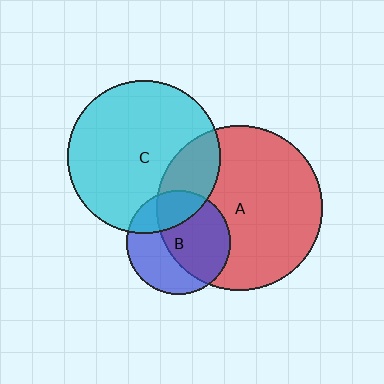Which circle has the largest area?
Circle A (red).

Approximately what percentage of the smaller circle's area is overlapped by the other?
Approximately 60%.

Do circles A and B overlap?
Yes.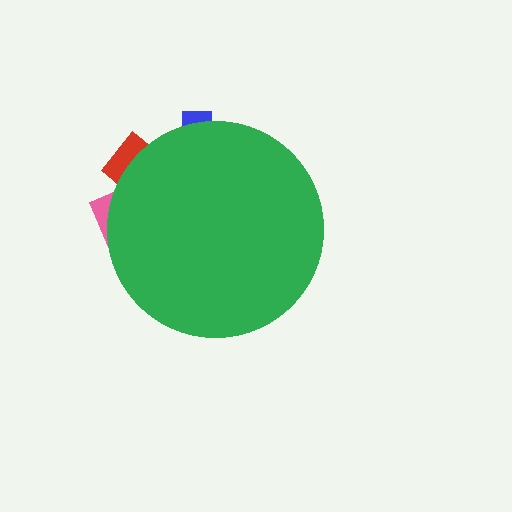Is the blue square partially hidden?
Yes, the blue square is partially hidden behind the green circle.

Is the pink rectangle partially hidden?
Yes, the pink rectangle is partially hidden behind the green circle.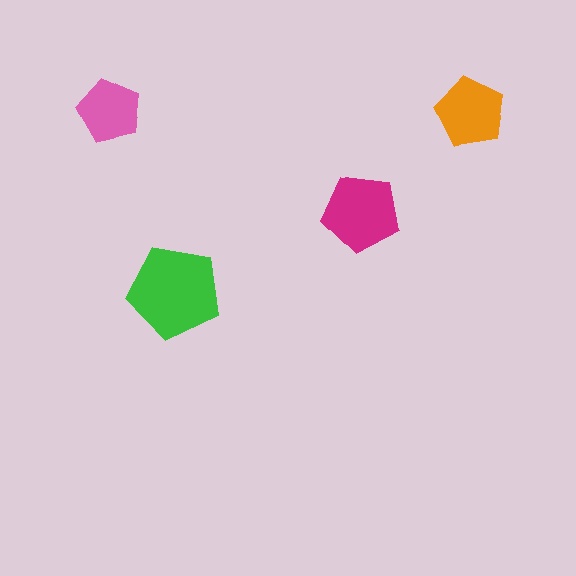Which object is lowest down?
The green pentagon is bottommost.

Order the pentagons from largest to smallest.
the green one, the magenta one, the orange one, the pink one.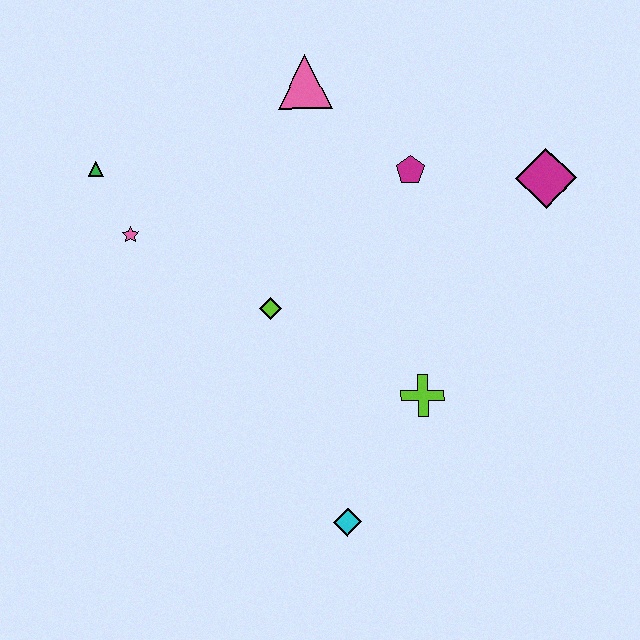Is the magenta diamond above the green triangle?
No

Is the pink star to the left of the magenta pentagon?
Yes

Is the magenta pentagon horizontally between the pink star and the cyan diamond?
No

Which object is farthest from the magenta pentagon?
The cyan diamond is farthest from the magenta pentagon.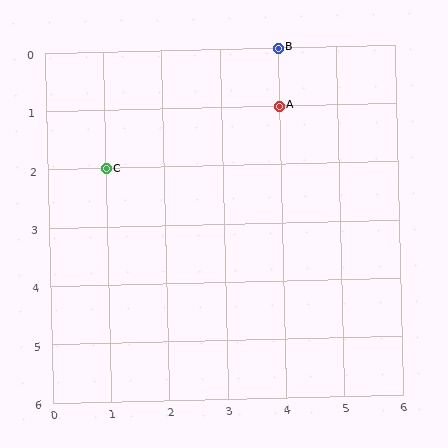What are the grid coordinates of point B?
Point B is at grid coordinates (4, 0).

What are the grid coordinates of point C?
Point C is at grid coordinates (1, 2).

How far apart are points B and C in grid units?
Points B and C are 3 columns and 2 rows apart (about 3.6 grid units diagonally).